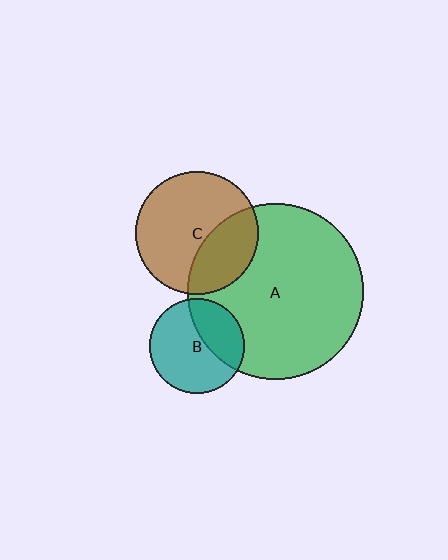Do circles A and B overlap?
Yes.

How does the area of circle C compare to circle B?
Approximately 1.7 times.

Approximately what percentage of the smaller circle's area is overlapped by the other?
Approximately 35%.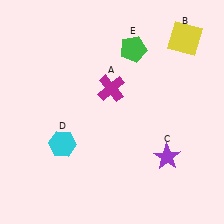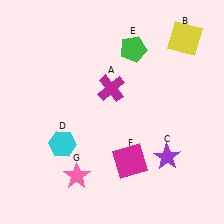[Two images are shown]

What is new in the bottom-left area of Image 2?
A pink star (G) was added in the bottom-left area of Image 2.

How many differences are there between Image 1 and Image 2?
There are 2 differences between the two images.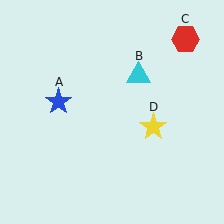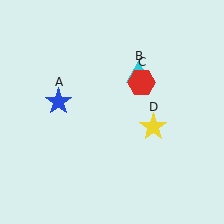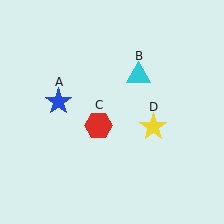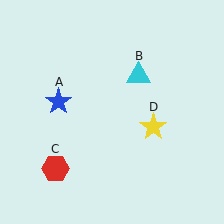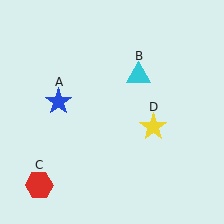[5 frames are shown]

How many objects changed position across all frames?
1 object changed position: red hexagon (object C).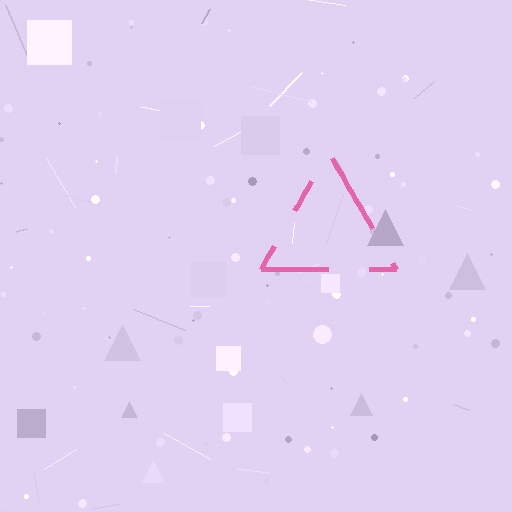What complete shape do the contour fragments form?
The contour fragments form a triangle.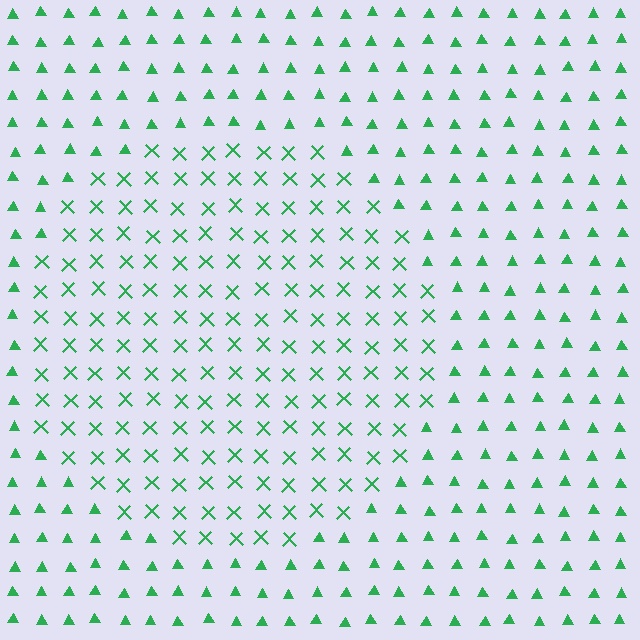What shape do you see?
I see a circle.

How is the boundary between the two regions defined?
The boundary is defined by a change in element shape: X marks inside vs. triangles outside. All elements share the same color and spacing.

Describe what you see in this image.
The image is filled with small green elements arranged in a uniform grid. A circle-shaped region contains X marks, while the surrounding area contains triangles. The boundary is defined purely by the change in element shape.